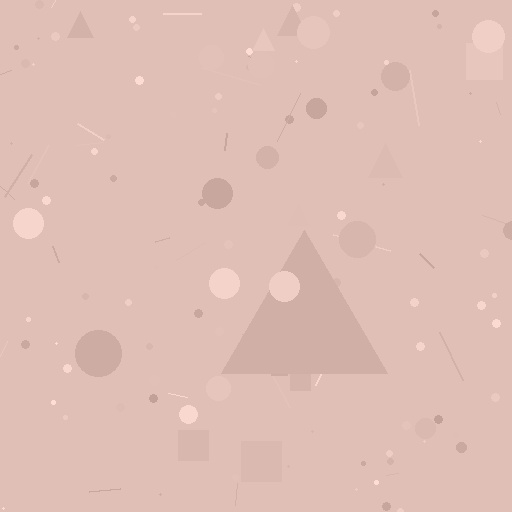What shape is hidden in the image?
A triangle is hidden in the image.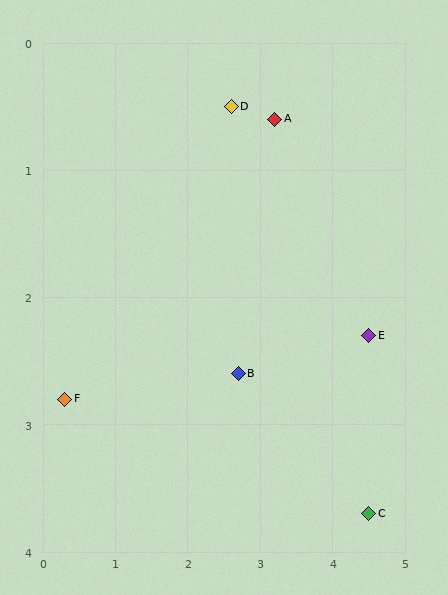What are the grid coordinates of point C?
Point C is at approximately (4.5, 3.7).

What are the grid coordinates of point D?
Point D is at approximately (2.6, 0.5).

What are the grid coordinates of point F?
Point F is at approximately (0.3, 2.8).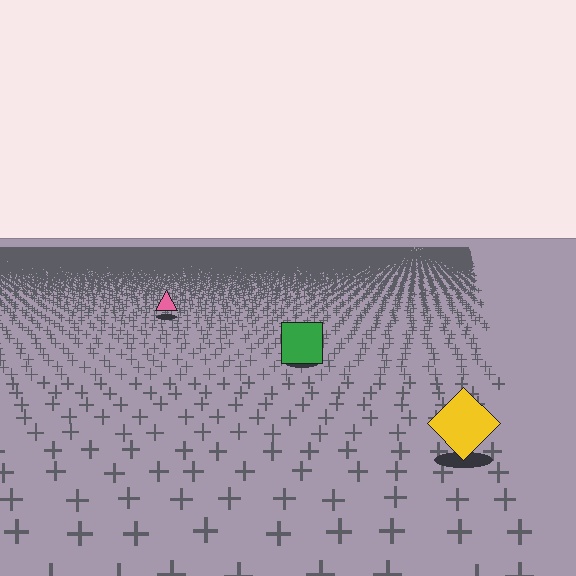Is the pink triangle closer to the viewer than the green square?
No. The green square is closer — you can tell from the texture gradient: the ground texture is coarser near it.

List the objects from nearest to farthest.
From nearest to farthest: the yellow diamond, the green square, the pink triangle.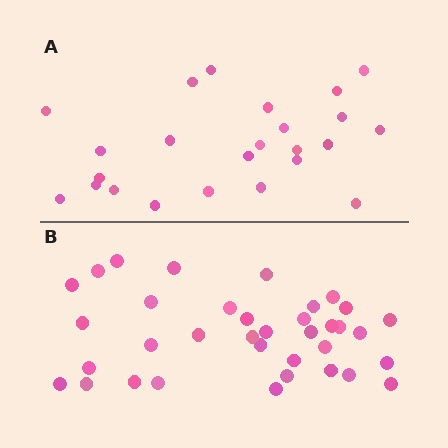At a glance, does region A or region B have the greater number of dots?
Region B (the bottom region) has more dots.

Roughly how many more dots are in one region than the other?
Region B has roughly 12 or so more dots than region A.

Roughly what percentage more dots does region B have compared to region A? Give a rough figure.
About 50% more.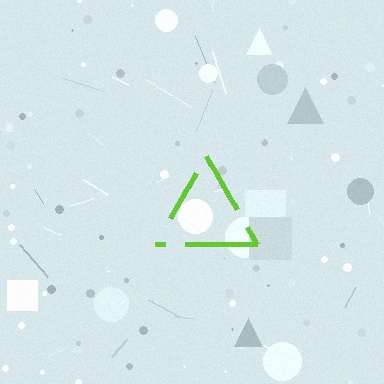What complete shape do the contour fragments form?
The contour fragments form a triangle.